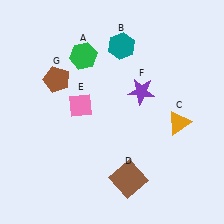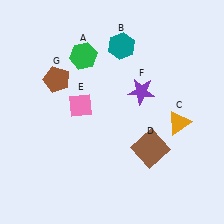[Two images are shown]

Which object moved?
The brown square (D) moved up.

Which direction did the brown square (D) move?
The brown square (D) moved up.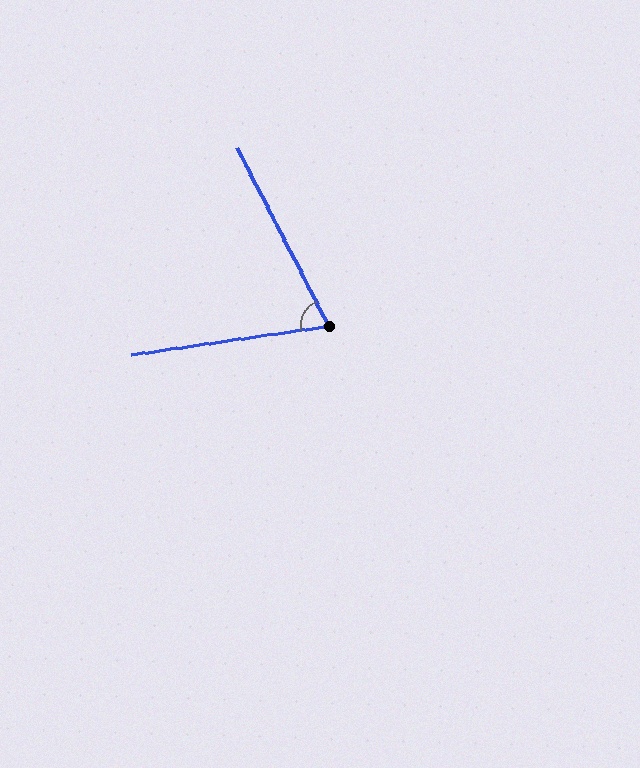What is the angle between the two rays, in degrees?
Approximately 71 degrees.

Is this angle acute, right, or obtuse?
It is acute.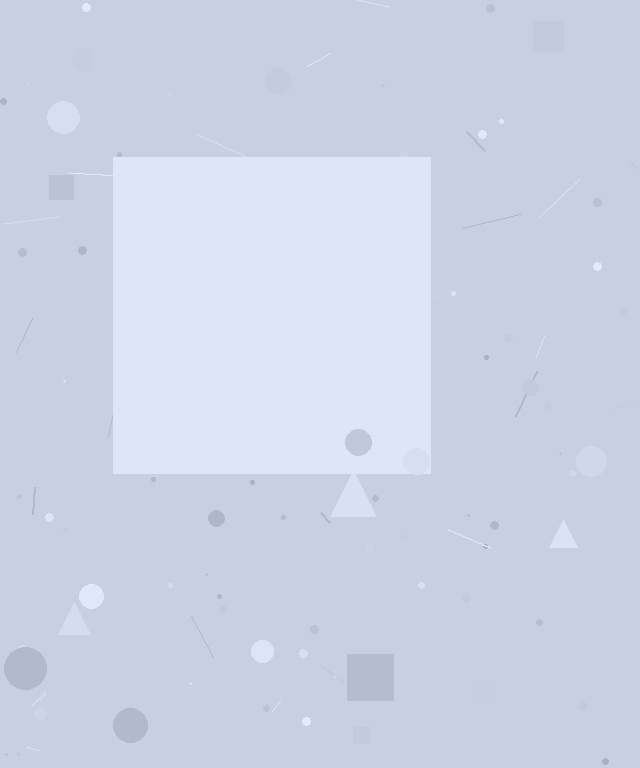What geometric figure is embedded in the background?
A square is embedded in the background.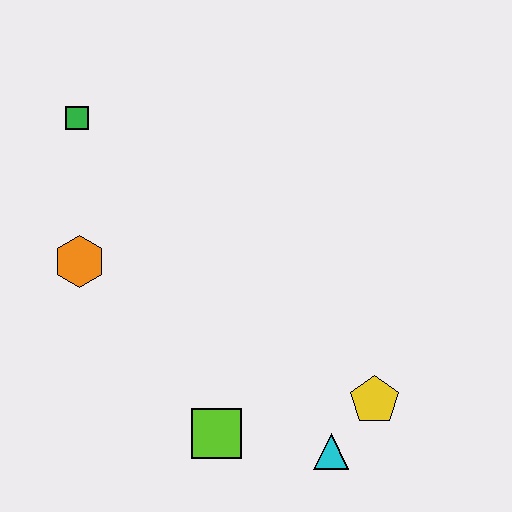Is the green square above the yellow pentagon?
Yes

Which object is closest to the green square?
The orange hexagon is closest to the green square.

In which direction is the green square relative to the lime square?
The green square is above the lime square.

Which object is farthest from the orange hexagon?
The yellow pentagon is farthest from the orange hexagon.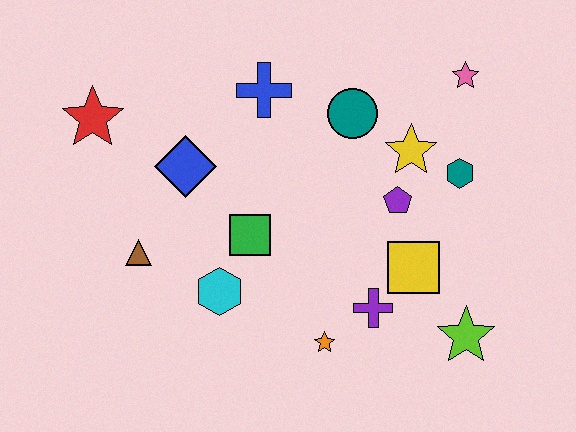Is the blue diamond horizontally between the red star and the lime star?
Yes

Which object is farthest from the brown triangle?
The pink star is farthest from the brown triangle.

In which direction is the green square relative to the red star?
The green square is to the right of the red star.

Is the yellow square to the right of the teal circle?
Yes